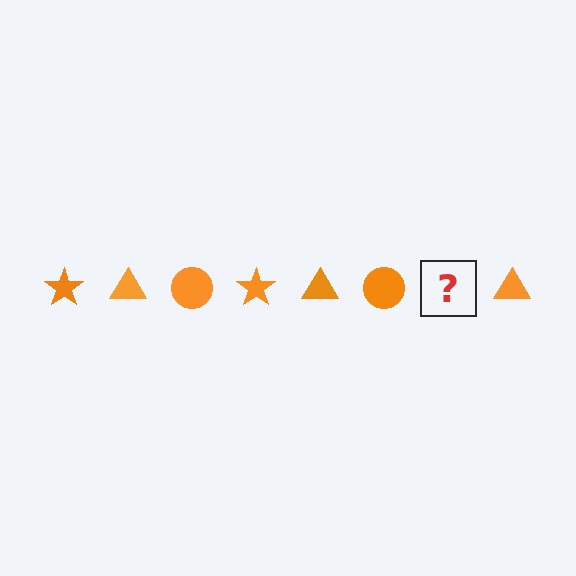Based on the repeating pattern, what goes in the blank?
The blank should be an orange star.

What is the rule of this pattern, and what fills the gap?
The rule is that the pattern cycles through star, triangle, circle shapes in orange. The gap should be filled with an orange star.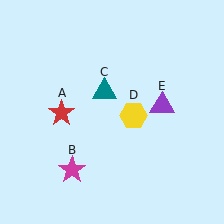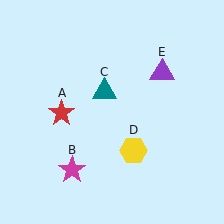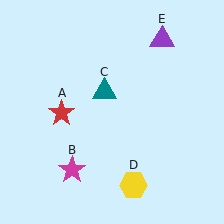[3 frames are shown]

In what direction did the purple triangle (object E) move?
The purple triangle (object E) moved up.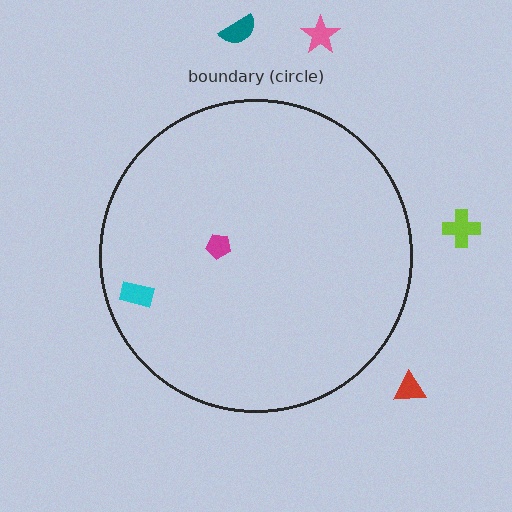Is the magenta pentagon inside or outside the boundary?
Inside.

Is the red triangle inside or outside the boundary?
Outside.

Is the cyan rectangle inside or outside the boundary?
Inside.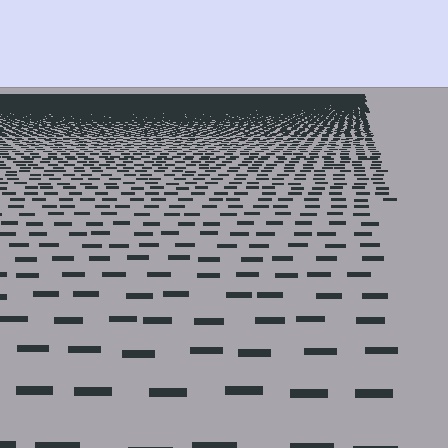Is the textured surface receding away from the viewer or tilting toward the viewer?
The surface is receding away from the viewer. Texture elements get smaller and denser toward the top.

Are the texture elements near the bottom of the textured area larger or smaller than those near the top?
Larger. Near the bottom, elements are closer to the viewer and appear at a bigger on-screen size.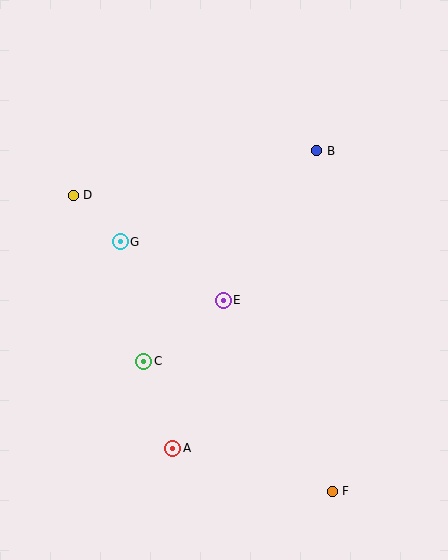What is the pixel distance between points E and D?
The distance between E and D is 183 pixels.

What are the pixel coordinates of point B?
Point B is at (317, 151).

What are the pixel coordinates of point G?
Point G is at (120, 242).